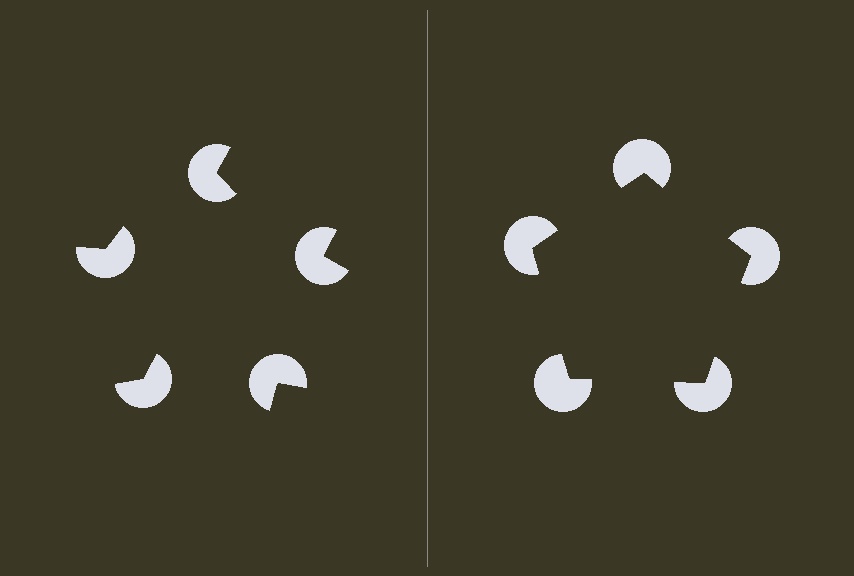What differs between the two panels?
The pac-man discs are positioned identically on both sides; only the wedge orientations differ. On the right they align to a pentagon; on the left they are misaligned.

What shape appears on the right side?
An illusory pentagon.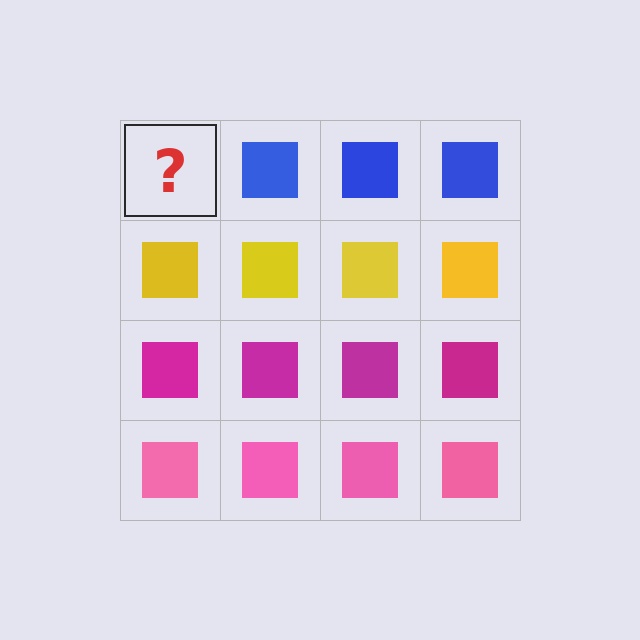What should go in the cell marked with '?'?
The missing cell should contain a blue square.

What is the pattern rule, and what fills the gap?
The rule is that each row has a consistent color. The gap should be filled with a blue square.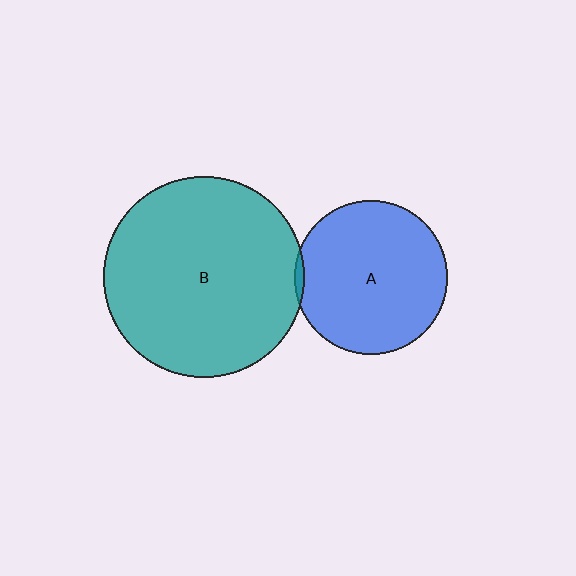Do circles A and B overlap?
Yes.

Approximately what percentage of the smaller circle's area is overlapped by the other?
Approximately 5%.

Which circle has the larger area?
Circle B (teal).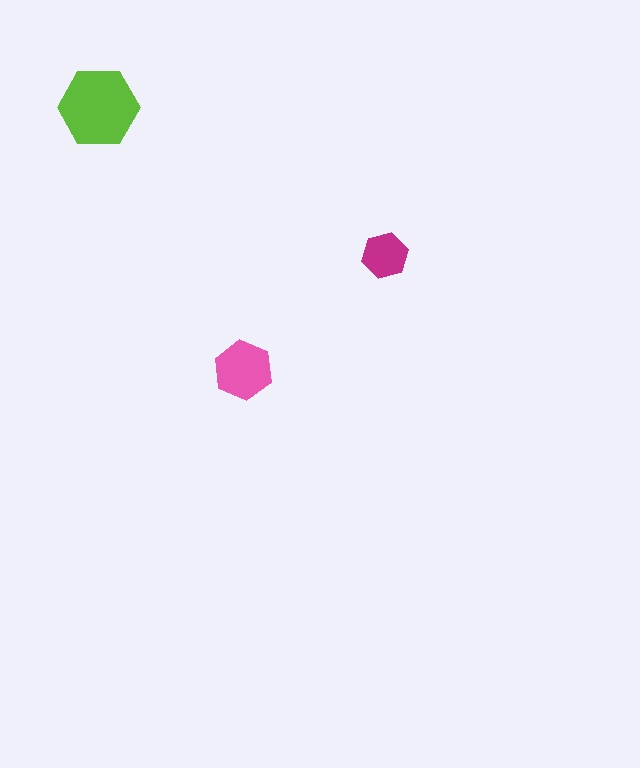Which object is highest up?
The lime hexagon is topmost.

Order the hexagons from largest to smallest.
the lime one, the pink one, the magenta one.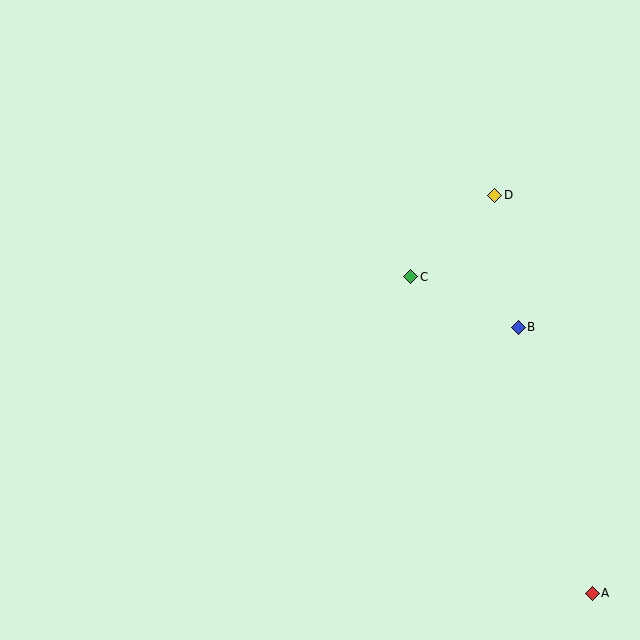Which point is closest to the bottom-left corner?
Point C is closest to the bottom-left corner.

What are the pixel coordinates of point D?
Point D is at (495, 195).